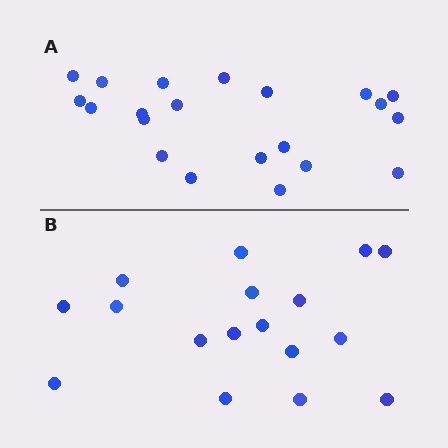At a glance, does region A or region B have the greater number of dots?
Region A (the top region) has more dots.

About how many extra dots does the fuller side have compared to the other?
Region A has about 4 more dots than region B.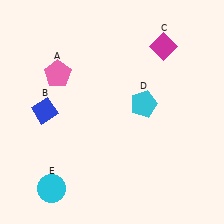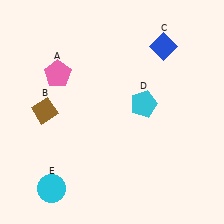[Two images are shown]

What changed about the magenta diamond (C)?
In Image 1, C is magenta. In Image 2, it changed to blue.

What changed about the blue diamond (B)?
In Image 1, B is blue. In Image 2, it changed to brown.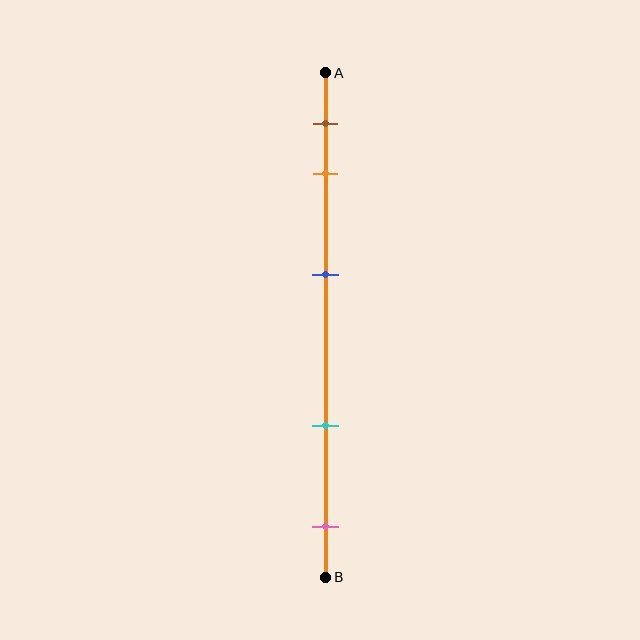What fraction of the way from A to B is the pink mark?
The pink mark is approximately 90% (0.9) of the way from A to B.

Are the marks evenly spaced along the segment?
No, the marks are not evenly spaced.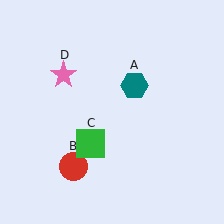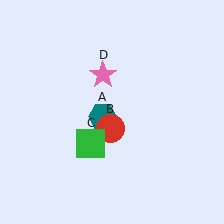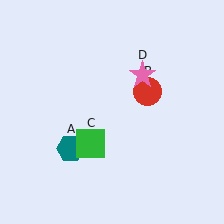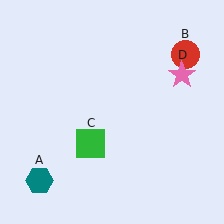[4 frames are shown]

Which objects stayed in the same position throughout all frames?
Green square (object C) remained stationary.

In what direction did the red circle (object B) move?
The red circle (object B) moved up and to the right.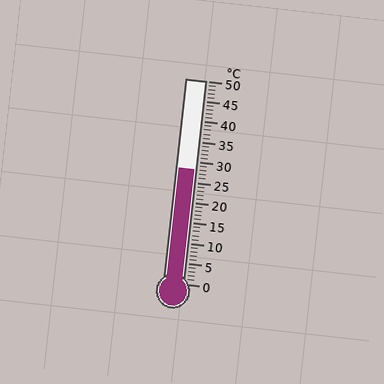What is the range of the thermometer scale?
The thermometer scale ranges from 0°C to 50°C.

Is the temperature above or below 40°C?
The temperature is below 40°C.